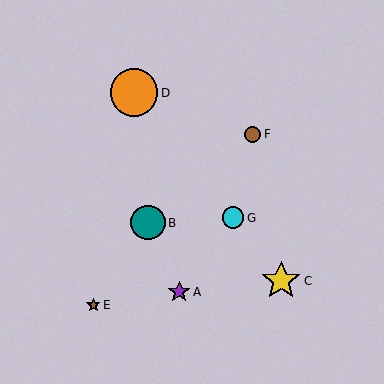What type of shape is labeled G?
Shape G is a cyan circle.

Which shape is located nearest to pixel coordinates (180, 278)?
The purple star (labeled A) at (179, 292) is nearest to that location.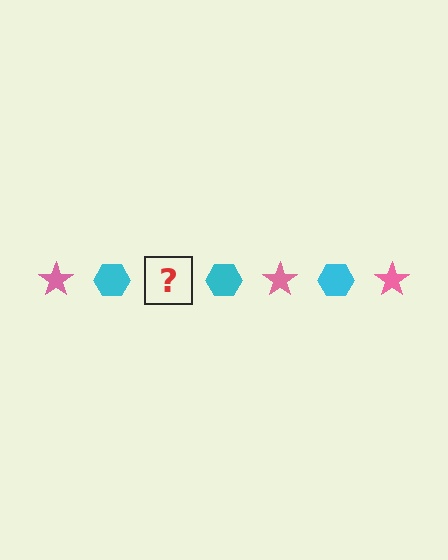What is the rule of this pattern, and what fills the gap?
The rule is that the pattern alternates between pink star and cyan hexagon. The gap should be filled with a pink star.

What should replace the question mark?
The question mark should be replaced with a pink star.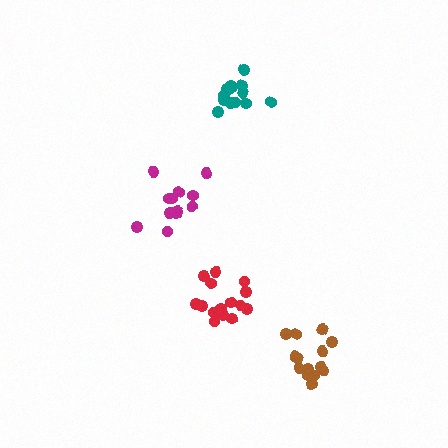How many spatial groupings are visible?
There are 4 spatial groupings.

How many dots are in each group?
Group 1: 15 dots, Group 2: 12 dots, Group 3: 14 dots, Group 4: 15 dots (56 total).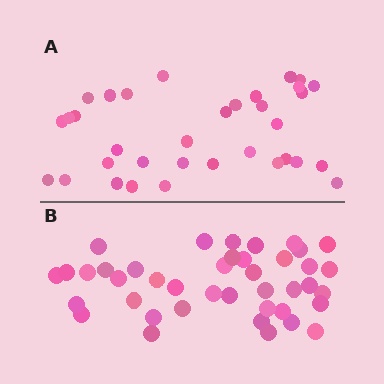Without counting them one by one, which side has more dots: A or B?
Region B (the bottom region) has more dots.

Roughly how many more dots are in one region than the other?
Region B has roughly 8 or so more dots than region A.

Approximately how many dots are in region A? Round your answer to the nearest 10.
About 30 dots. (The exact count is 34, which rounds to 30.)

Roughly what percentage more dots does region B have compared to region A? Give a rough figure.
About 20% more.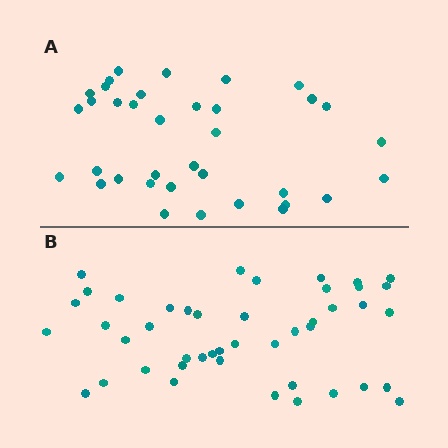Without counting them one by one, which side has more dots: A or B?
Region B (the bottom region) has more dots.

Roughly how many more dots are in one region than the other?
Region B has roughly 8 or so more dots than region A.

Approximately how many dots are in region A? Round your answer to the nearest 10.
About 40 dots. (The exact count is 36, which rounds to 40.)